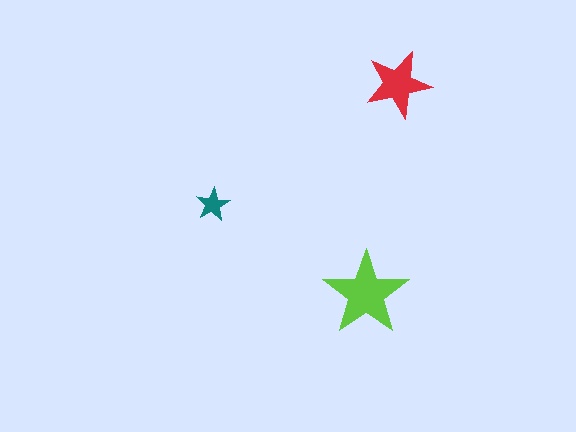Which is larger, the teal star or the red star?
The red one.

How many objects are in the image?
There are 3 objects in the image.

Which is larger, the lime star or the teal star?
The lime one.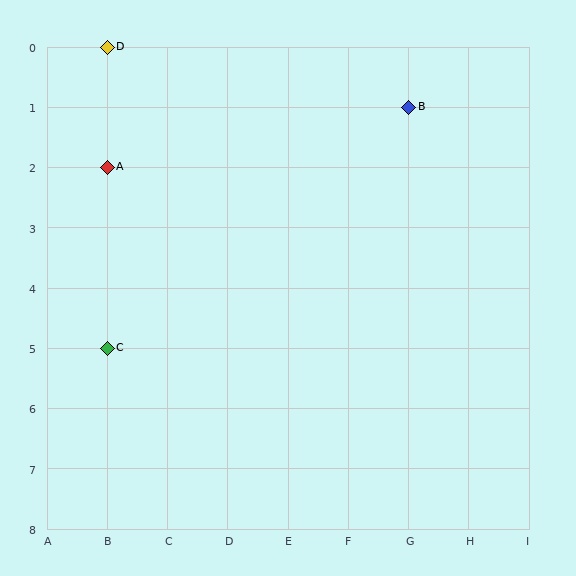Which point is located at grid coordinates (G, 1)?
Point B is at (G, 1).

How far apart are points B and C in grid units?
Points B and C are 5 columns and 4 rows apart (about 6.4 grid units diagonally).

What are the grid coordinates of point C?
Point C is at grid coordinates (B, 5).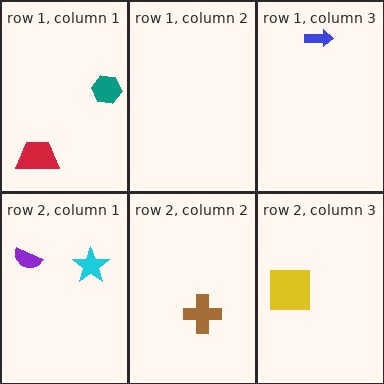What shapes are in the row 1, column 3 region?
The blue arrow.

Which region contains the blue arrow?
The row 1, column 3 region.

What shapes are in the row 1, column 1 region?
The teal hexagon, the red trapezoid.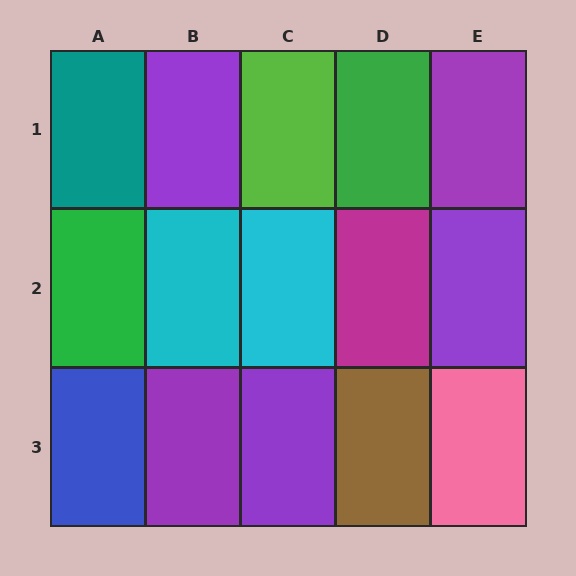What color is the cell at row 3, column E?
Pink.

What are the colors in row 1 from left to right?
Teal, purple, lime, green, purple.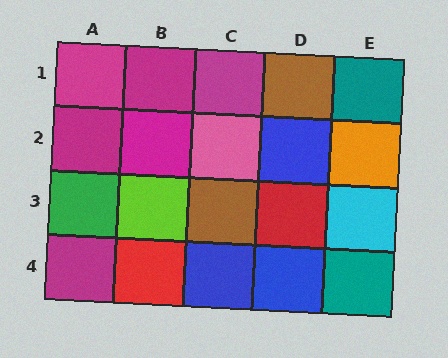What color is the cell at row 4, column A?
Magenta.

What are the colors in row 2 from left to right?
Magenta, magenta, pink, blue, orange.